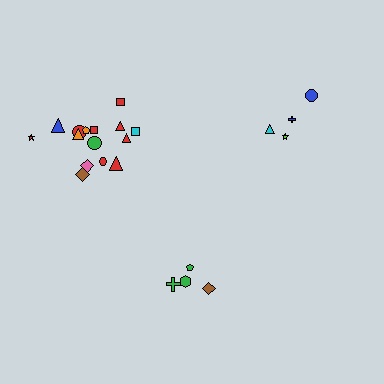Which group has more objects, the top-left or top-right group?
The top-left group.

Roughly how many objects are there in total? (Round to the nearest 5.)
Roughly 25 objects in total.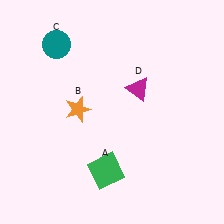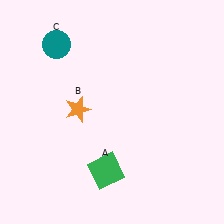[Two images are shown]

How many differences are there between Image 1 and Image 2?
There is 1 difference between the two images.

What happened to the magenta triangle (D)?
The magenta triangle (D) was removed in Image 2. It was in the top-right area of Image 1.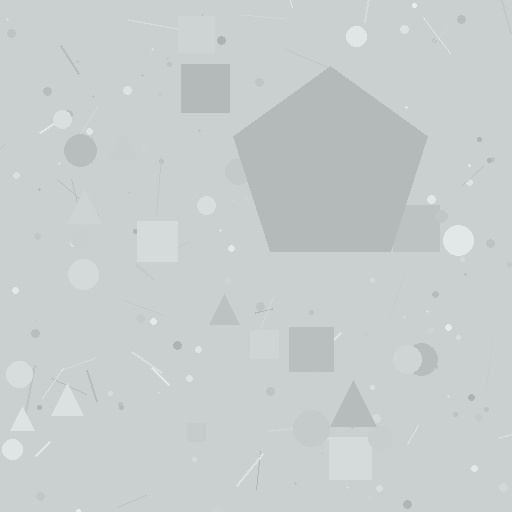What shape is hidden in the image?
A pentagon is hidden in the image.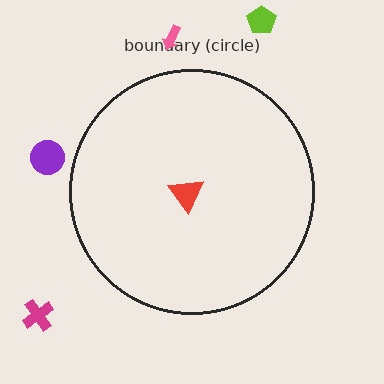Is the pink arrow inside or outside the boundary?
Outside.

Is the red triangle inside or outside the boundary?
Inside.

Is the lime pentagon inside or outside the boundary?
Outside.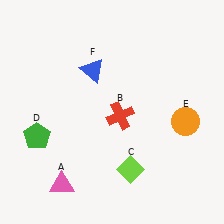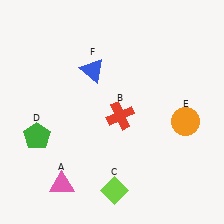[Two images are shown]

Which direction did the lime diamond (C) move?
The lime diamond (C) moved down.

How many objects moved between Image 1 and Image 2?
1 object moved between the two images.